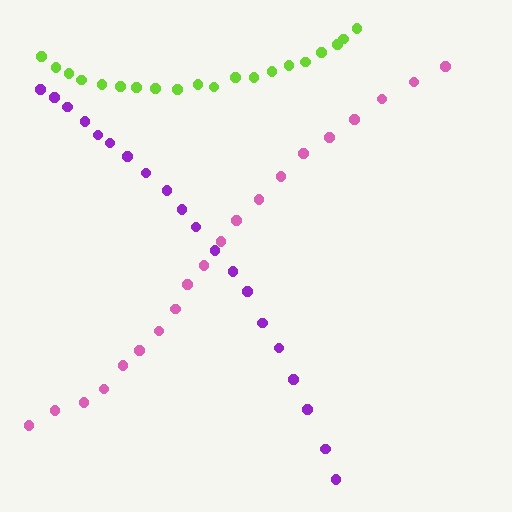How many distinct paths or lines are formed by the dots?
There are 3 distinct paths.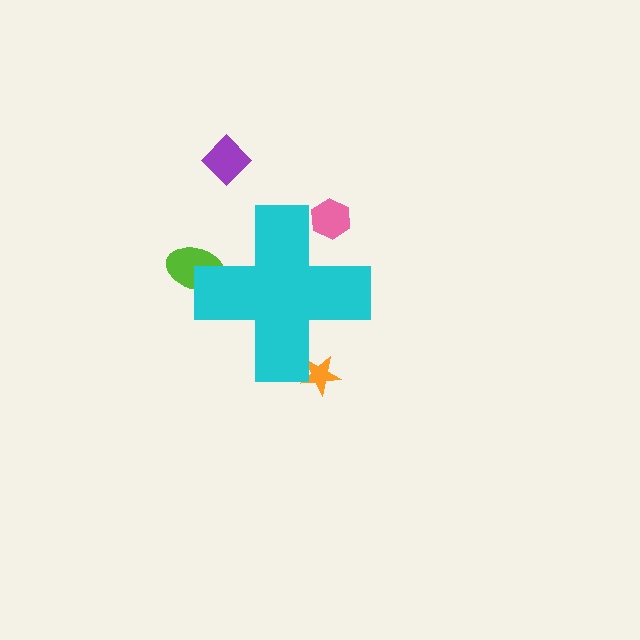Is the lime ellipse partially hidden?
Yes, the lime ellipse is partially hidden behind the cyan cross.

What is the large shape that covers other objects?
A cyan cross.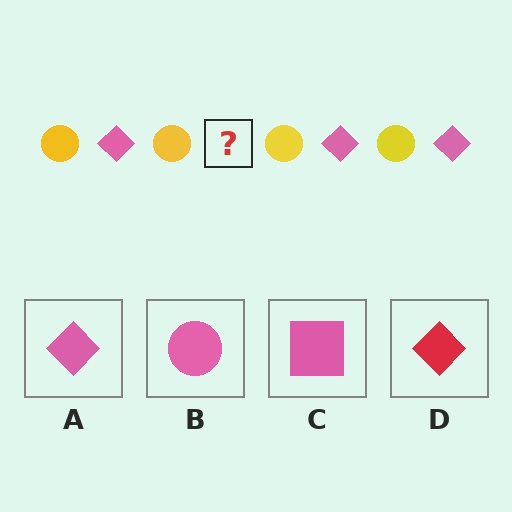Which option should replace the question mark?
Option A.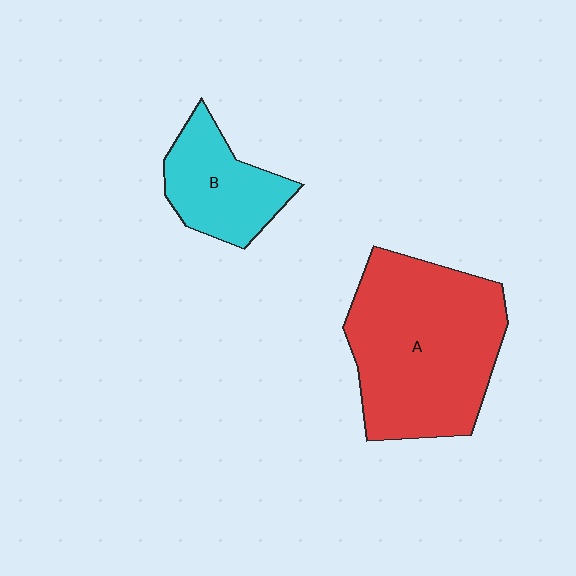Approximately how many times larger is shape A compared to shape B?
Approximately 2.3 times.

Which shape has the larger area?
Shape A (red).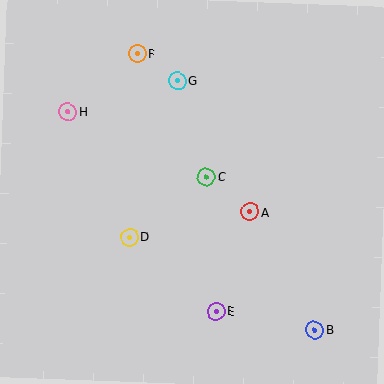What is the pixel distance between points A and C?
The distance between A and C is 56 pixels.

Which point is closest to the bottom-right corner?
Point B is closest to the bottom-right corner.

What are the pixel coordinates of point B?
Point B is at (315, 330).